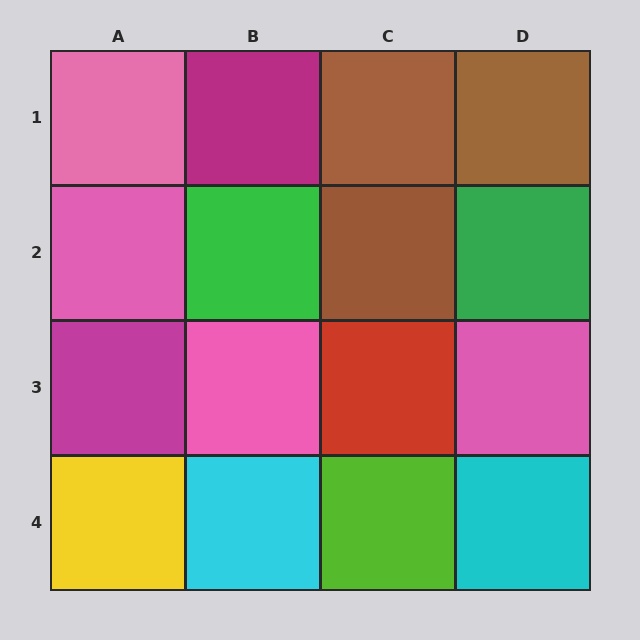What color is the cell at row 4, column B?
Cyan.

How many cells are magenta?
2 cells are magenta.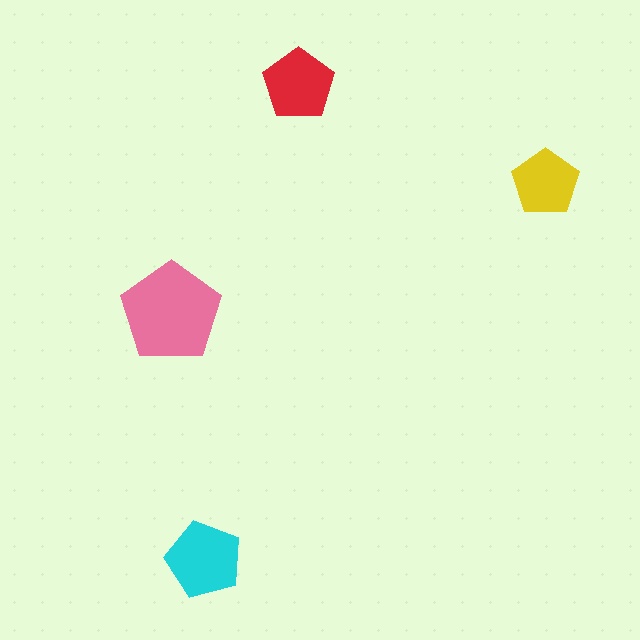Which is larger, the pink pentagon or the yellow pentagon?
The pink one.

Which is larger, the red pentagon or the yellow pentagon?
The red one.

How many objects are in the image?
There are 4 objects in the image.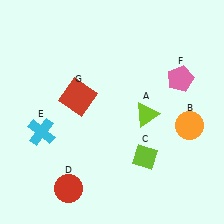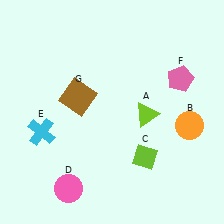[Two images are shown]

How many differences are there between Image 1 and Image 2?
There are 2 differences between the two images.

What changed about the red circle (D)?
In Image 1, D is red. In Image 2, it changed to pink.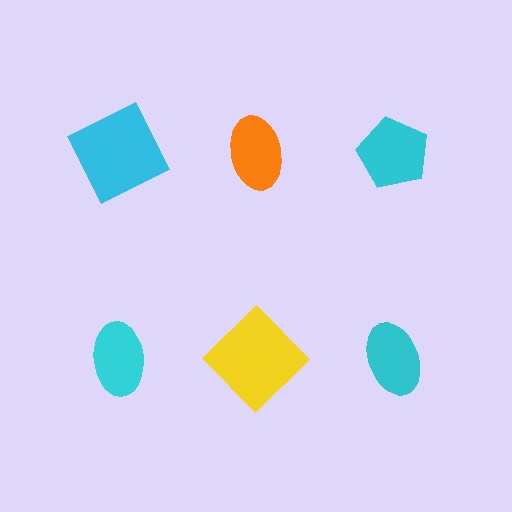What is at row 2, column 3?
A cyan ellipse.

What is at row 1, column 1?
A cyan square.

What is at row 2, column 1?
A cyan ellipse.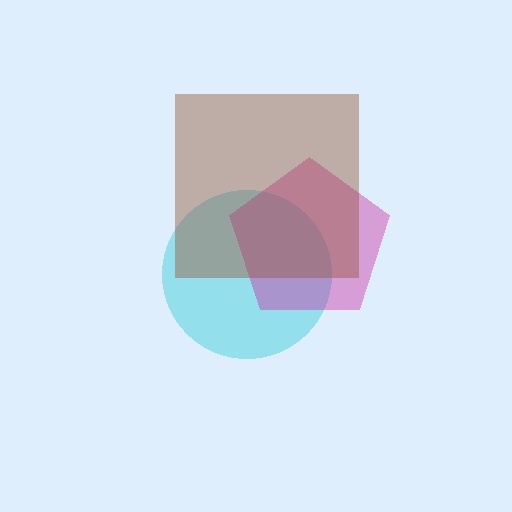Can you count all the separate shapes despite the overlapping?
Yes, there are 3 separate shapes.